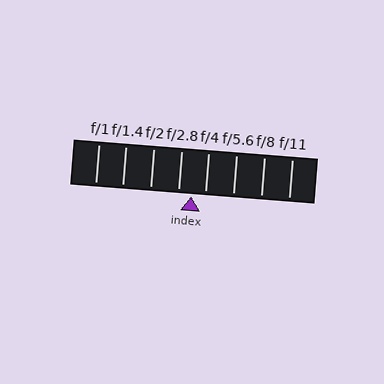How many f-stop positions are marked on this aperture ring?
There are 8 f-stop positions marked.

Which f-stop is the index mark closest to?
The index mark is closest to f/2.8.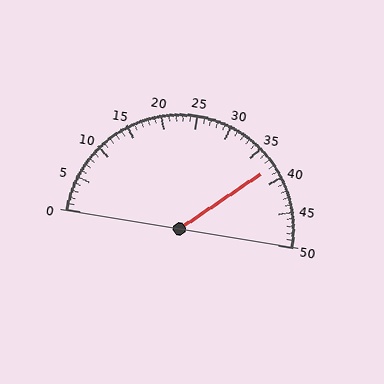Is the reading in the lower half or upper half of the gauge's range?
The reading is in the upper half of the range (0 to 50).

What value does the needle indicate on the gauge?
The needle indicates approximately 38.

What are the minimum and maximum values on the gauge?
The gauge ranges from 0 to 50.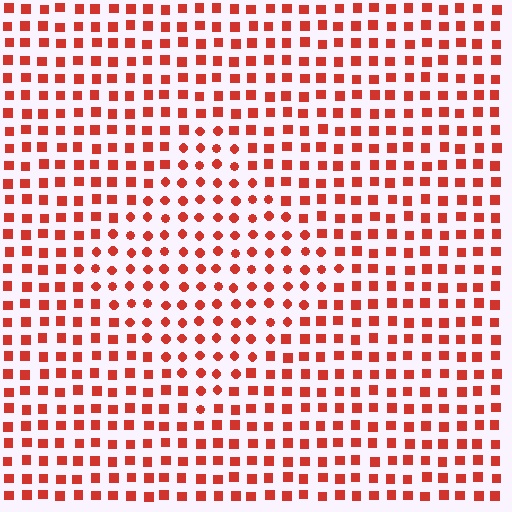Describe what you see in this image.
The image is filled with small red elements arranged in a uniform grid. A diamond-shaped region contains circles, while the surrounding area contains squares. The boundary is defined purely by the change in element shape.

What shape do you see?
I see a diamond.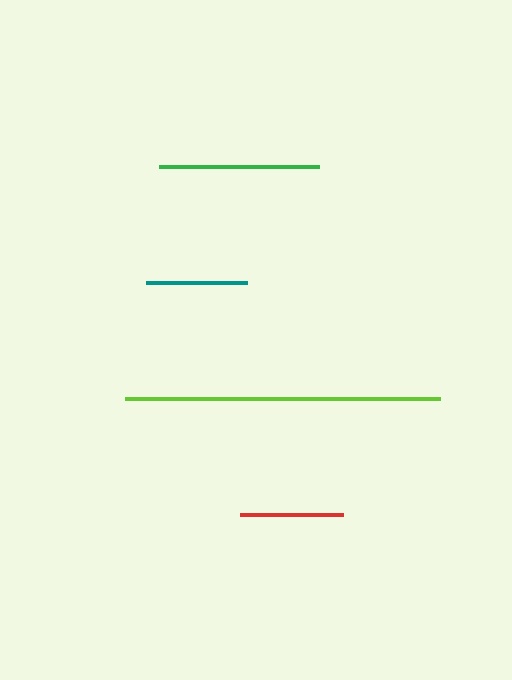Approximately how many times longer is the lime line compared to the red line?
The lime line is approximately 3.0 times the length of the red line.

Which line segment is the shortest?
The teal line is the shortest at approximately 101 pixels.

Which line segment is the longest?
The lime line is the longest at approximately 315 pixels.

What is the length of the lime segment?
The lime segment is approximately 315 pixels long.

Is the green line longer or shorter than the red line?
The green line is longer than the red line.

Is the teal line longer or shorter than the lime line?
The lime line is longer than the teal line.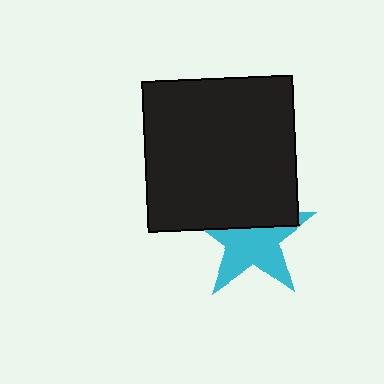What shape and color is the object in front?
The object in front is a black square.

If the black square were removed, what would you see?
You would see the complete cyan star.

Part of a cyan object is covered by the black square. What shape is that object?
It is a star.